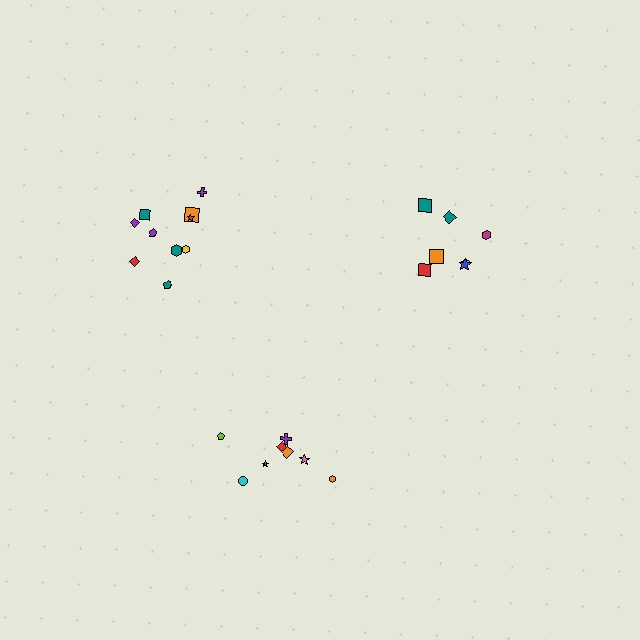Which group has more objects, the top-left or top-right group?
The top-left group.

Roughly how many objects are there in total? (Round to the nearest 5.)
Roughly 25 objects in total.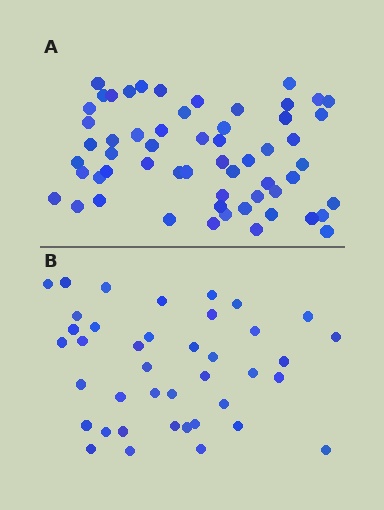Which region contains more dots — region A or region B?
Region A (the top region) has more dots.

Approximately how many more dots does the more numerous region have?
Region A has approximately 20 more dots than region B.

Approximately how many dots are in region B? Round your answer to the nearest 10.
About 40 dots.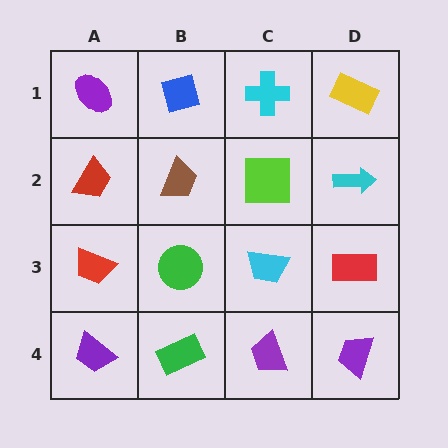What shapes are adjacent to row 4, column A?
A red trapezoid (row 3, column A), a green rectangle (row 4, column B).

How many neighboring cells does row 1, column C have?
3.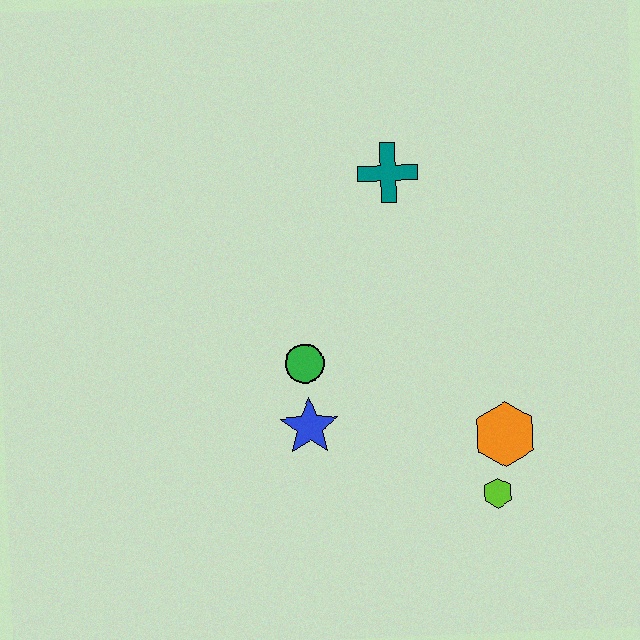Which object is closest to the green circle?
The blue star is closest to the green circle.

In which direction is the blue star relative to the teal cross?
The blue star is below the teal cross.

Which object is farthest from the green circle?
The lime hexagon is farthest from the green circle.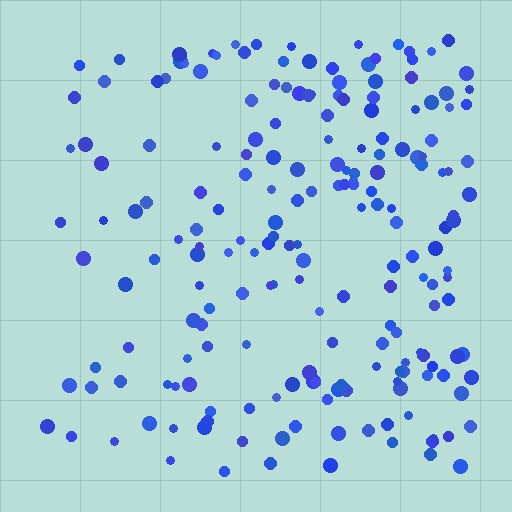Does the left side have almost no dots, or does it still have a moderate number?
Still a moderate number, just noticeably fewer than the right.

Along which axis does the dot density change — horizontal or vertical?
Horizontal.